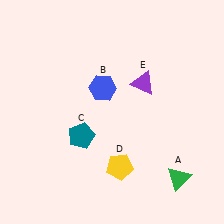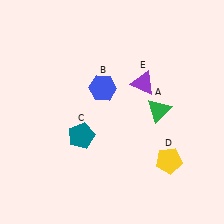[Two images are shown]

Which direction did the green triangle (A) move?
The green triangle (A) moved up.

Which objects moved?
The objects that moved are: the green triangle (A), the yellow pentagon (D).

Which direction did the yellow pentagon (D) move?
The yellow pentagon (D) moved right.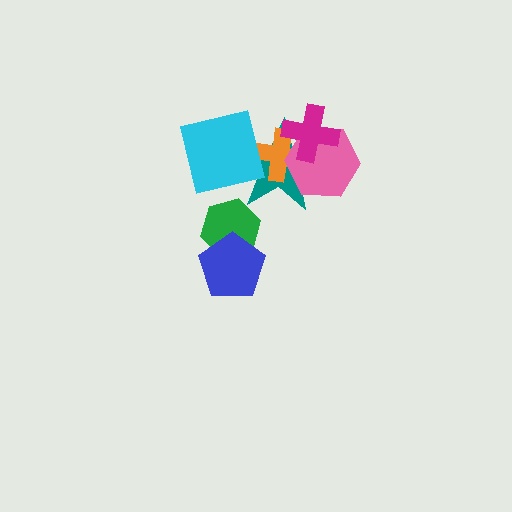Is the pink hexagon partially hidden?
Yes, it is partially covered by another shape.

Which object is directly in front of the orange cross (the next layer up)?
The pink hexagon is directly in front of the orange cross.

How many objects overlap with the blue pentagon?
1 object overlaps with the blue pentagon.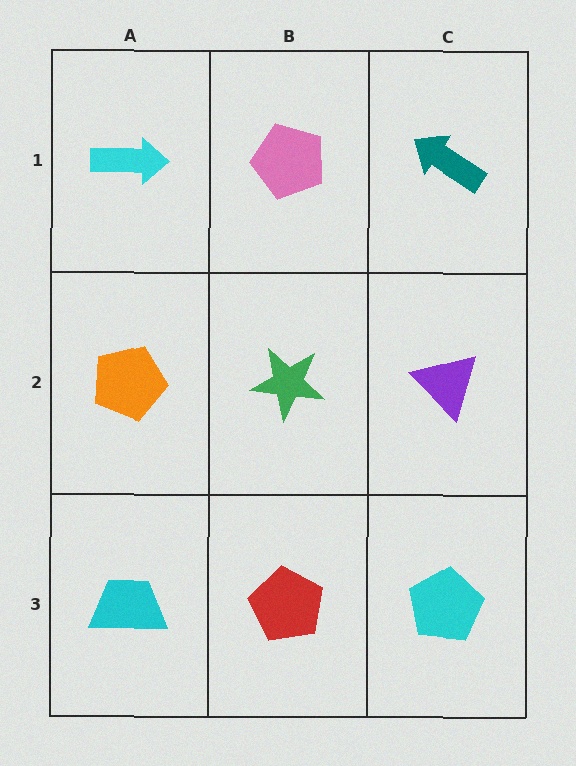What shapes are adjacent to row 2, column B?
A pink pentagon (row 1, column B), a red pentagon (row 3, column B), an orange pentagon (row 2, column A), a purple triangle (row 2, column C).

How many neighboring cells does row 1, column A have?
2.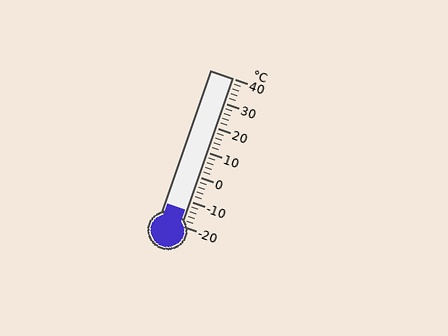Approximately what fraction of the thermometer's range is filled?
The thermometer is filled to approximately 10% of its range.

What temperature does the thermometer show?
The thermometer shows approximately -14°C.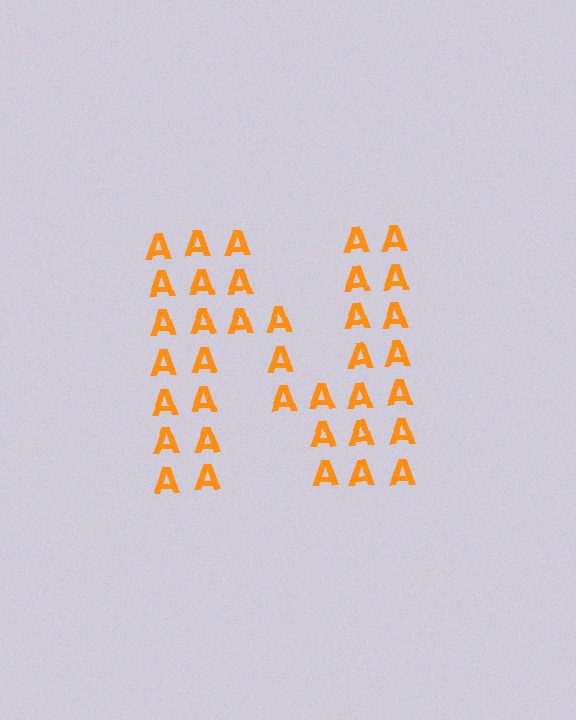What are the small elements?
The small elements are letter A's.